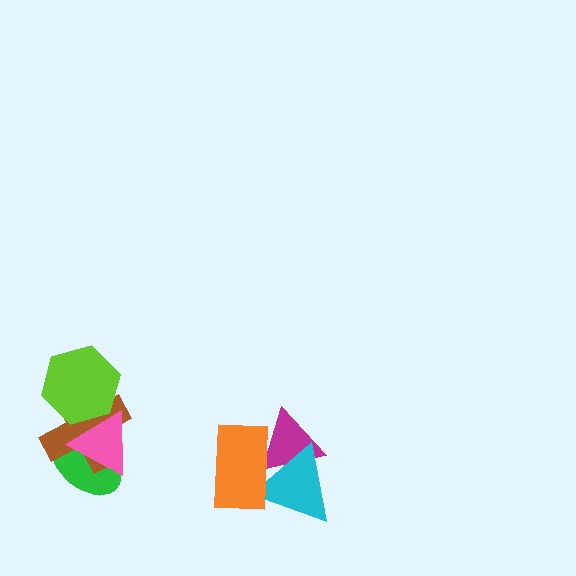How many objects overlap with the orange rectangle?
2 objects overlap with the orange rectangle.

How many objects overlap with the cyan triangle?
2 objects overlap with the cyan triangle.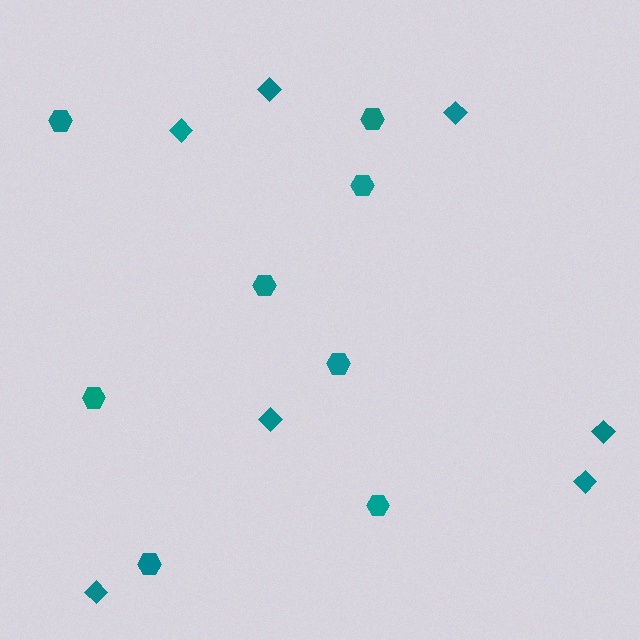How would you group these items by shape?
There are 2 groups: one group of diamonds (7) and one group of hexagons (8).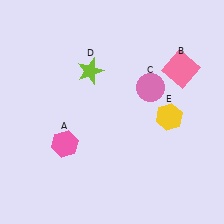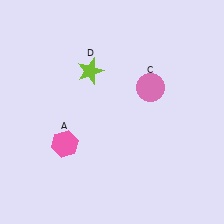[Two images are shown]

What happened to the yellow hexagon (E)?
The yellow hexagon (E) was removed in Image 2. It was in the bottom-right area of Image 1.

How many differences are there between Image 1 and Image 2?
There are 2 differences between the two images.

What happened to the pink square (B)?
The pink square (B) was removed in Image 2. It was in the top-right area of Image 1.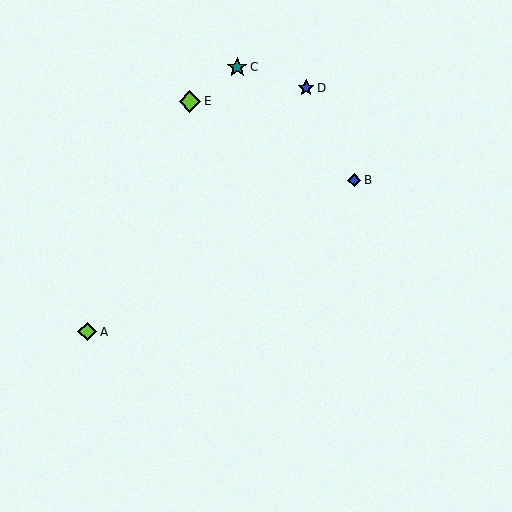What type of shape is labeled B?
Shape B is a blue diamond.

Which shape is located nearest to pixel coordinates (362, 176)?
The blue diamond (labeled B) at (354, 180) is nearest to that location.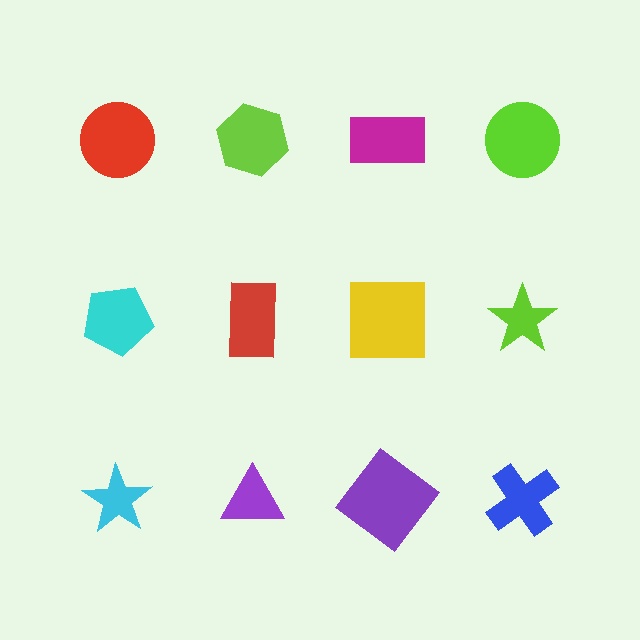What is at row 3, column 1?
A cyan star.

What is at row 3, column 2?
A purple triangle.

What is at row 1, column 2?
A lime hexagon.